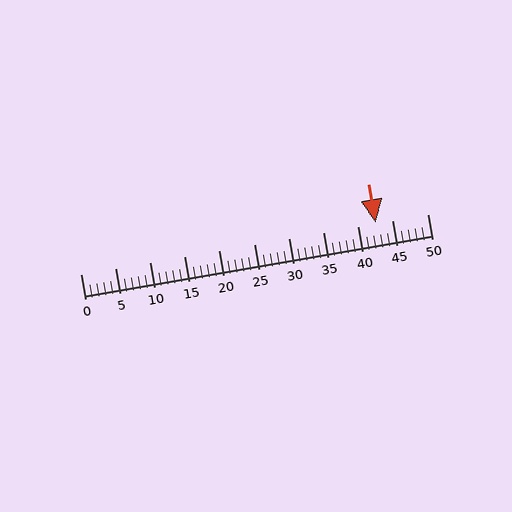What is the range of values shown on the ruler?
The ruler shows values from 0 to 50.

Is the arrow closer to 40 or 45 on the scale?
The arrow is closer to 45.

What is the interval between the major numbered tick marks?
The major tick marks are spaced 5 units apart.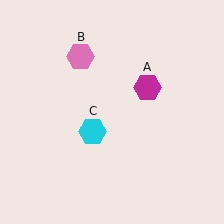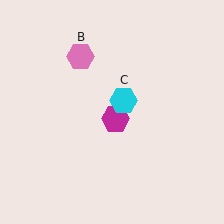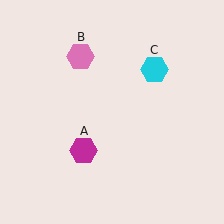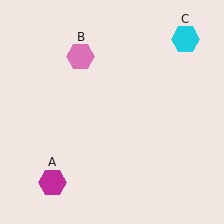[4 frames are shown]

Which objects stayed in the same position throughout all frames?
Pink hexagon (object B) remained stationary.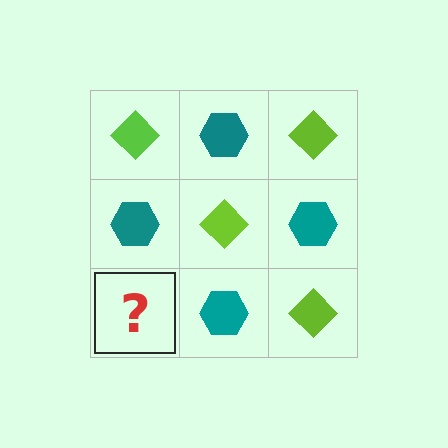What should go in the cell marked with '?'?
The missing cell should contain a lime diamond.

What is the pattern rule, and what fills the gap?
The rule is that it alternates lime diamond and teal hexagon in a checkerboard pattern. The gap should be filled with a lime diamond.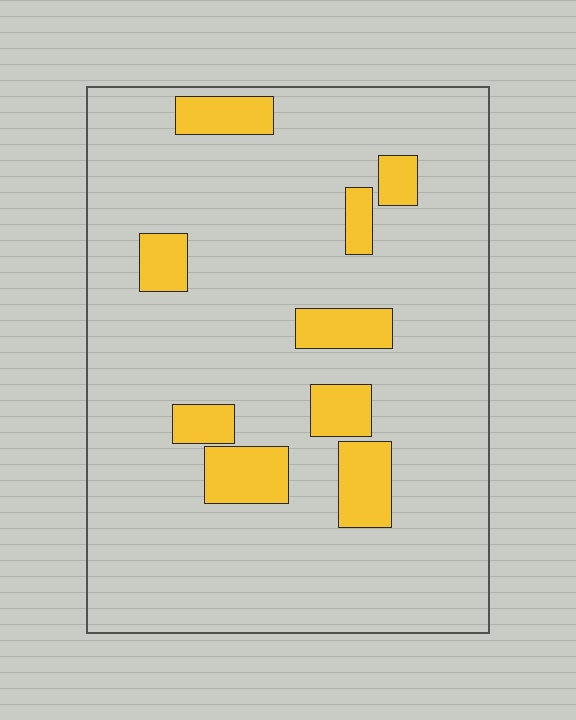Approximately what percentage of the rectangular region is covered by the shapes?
Approximately 15%.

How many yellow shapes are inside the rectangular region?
9.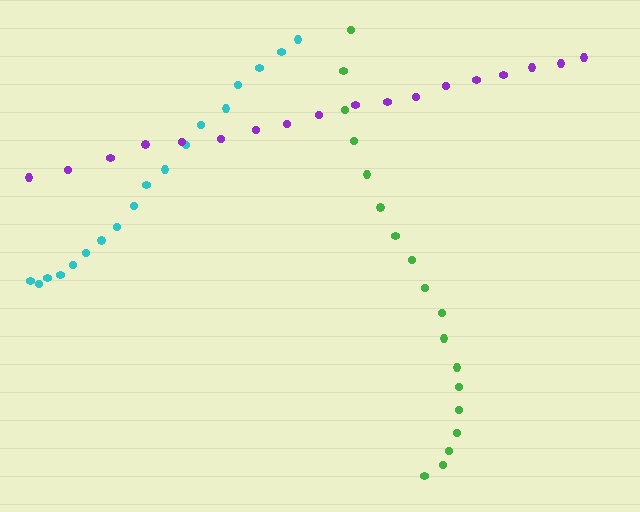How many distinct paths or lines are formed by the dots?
There are 3 distinct paths.